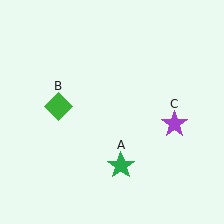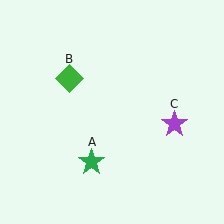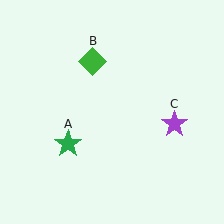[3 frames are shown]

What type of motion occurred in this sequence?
The green star (object A), green diamond (object B) rotated clockwise around the center of the scene.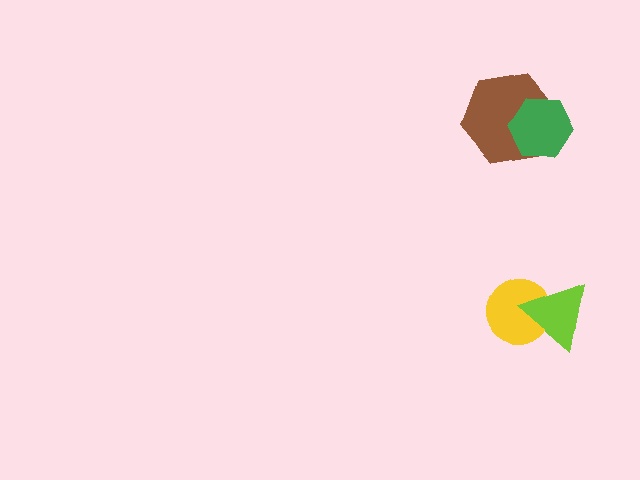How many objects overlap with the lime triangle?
1 object overlaps with the lime triangle.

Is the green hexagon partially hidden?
No, no other shape covers it.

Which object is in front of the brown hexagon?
The green hexagon is in front of the brown hexagon.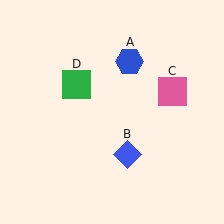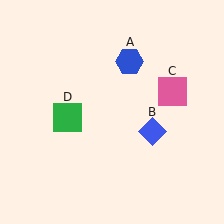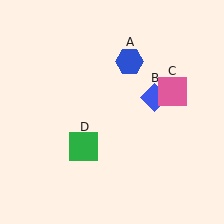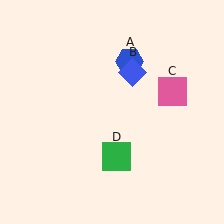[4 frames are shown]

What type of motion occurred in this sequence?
The blue diamond (object B), green square (object D) rotated counterclockwise around the center of the scene.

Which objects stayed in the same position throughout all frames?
Blue hexagon (object A) and pink square (object C) remained stationary.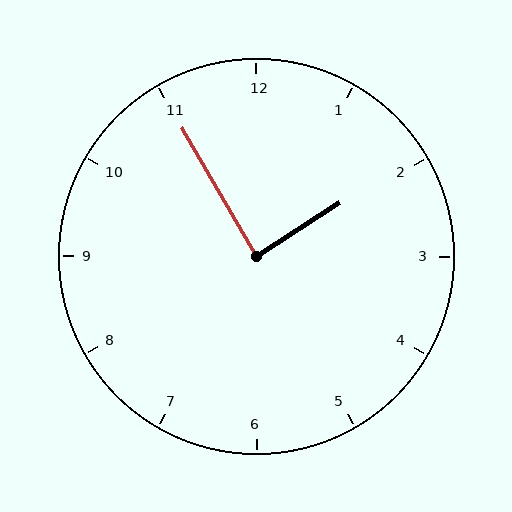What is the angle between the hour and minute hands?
Approximately 88 degrees.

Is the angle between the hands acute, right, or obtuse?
It is right.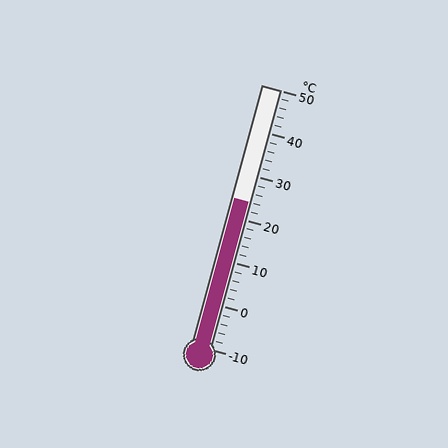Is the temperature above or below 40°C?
The temperature is below 40°C.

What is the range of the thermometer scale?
The thermometer scale ranges from -10°C to 50°C.